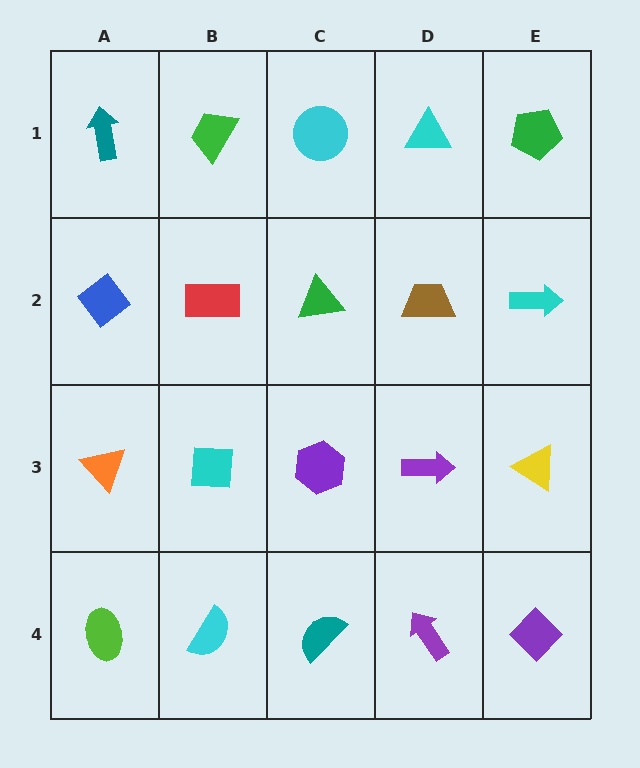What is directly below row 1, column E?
A cyan arrow.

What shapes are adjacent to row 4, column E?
A yellow triangle (row 3, column E), a purple arrow (row 4, column D).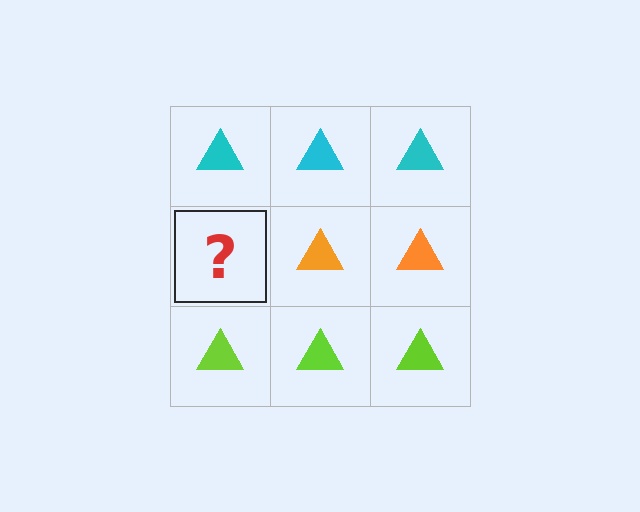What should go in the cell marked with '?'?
The missing cell should contain an orange triangle.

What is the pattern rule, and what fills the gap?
The rule is that each row has a consistent color. The gap should be filled with an orange triangle.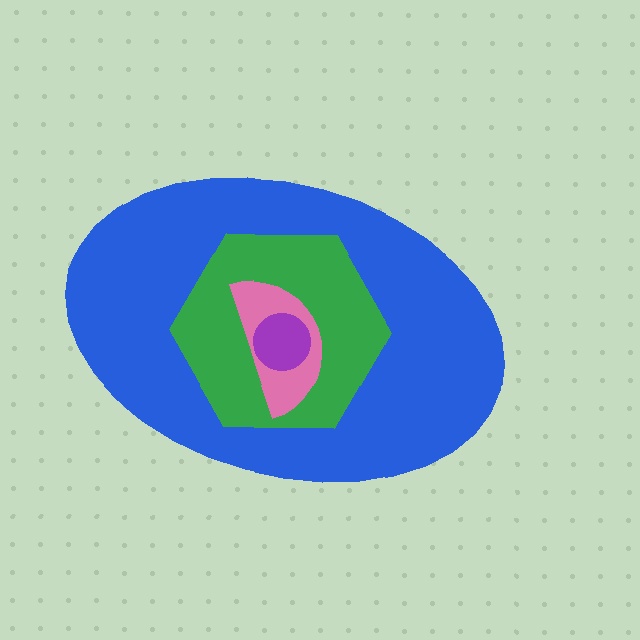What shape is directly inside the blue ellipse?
The green hexagon.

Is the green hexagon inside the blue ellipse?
Yes.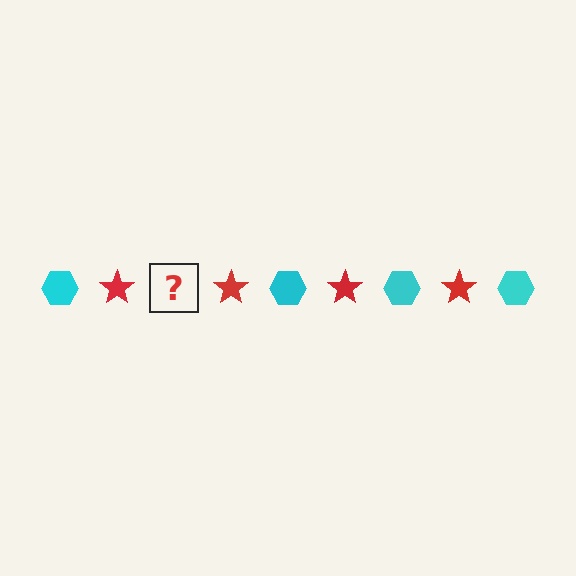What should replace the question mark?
The question mark should be replaced with a cyan hexagon.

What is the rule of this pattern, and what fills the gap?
The rule is that the pattern alternates between cyan hexagon and red star. The gap should be filled with a cyan hexagon.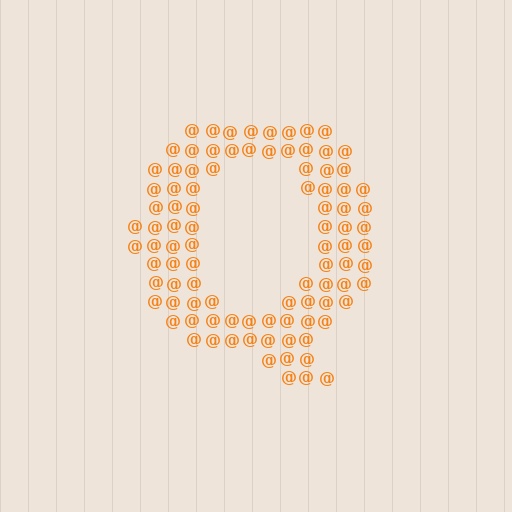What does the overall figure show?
The overall figure shows the letter Q.